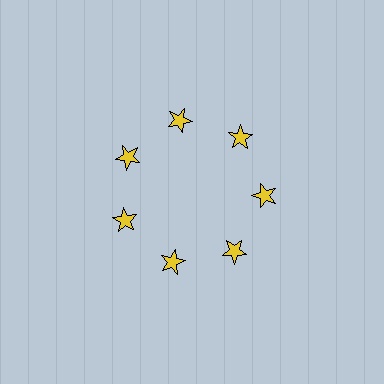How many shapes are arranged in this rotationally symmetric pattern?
There are 7 shapes, arranged in 7 groups of 1.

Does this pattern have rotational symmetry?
Yes, this pattern has 7-fold rotational symmetry. It looks the same after rotating 51 degrees around the center.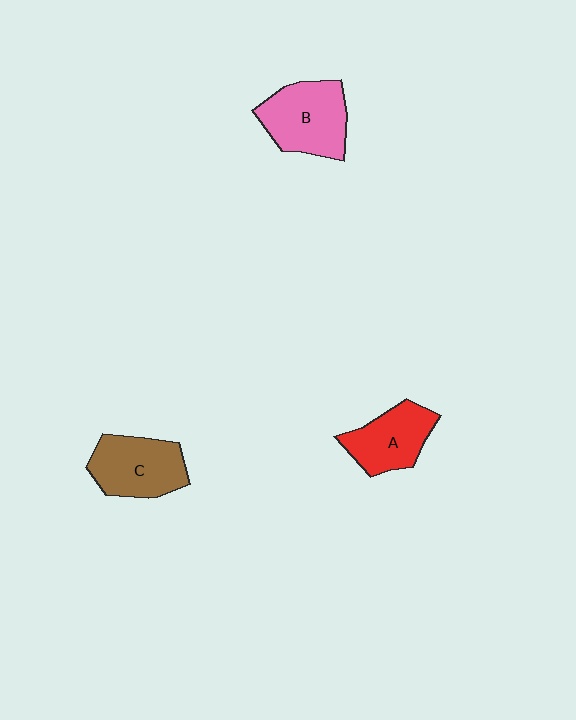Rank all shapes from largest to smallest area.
From largest to smallest: B (pink), C (brown), A (red).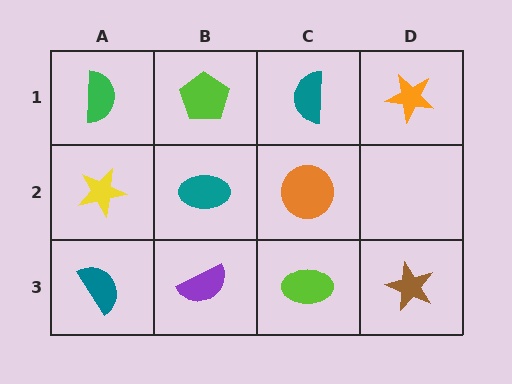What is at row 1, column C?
A teal semicircle.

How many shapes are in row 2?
3 shapes.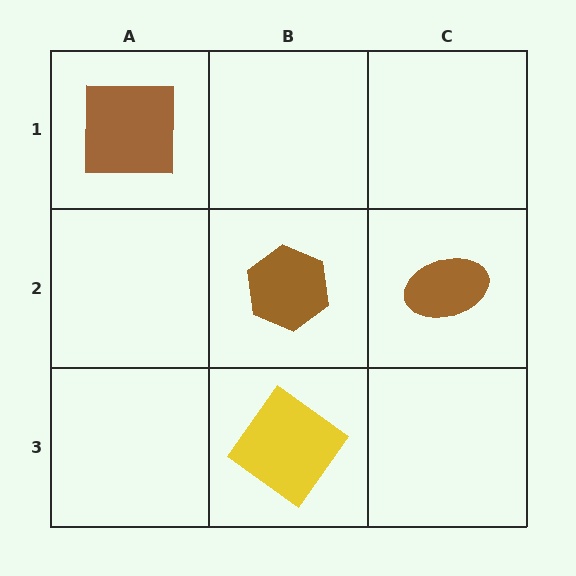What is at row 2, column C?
A brown ellipse.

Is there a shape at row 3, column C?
No, that cell is empty.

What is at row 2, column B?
A brown hexagon.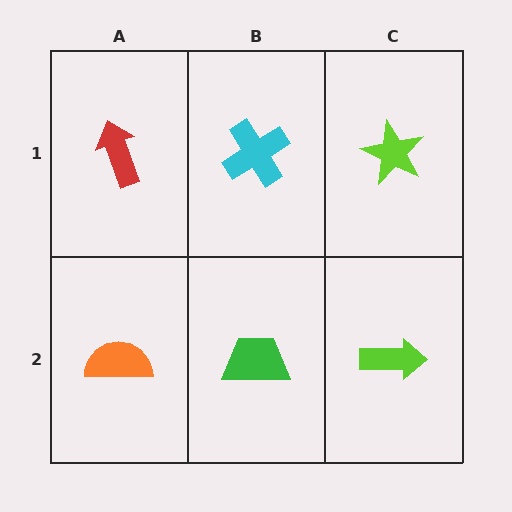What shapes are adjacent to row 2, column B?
A cyan cross (row 1, column B), an orange semicircle (row 2, column A), a lime arrow (row 2, column C).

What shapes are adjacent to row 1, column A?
An orange semicircle (row 2, column A), a cyan cross (row 1, column B).